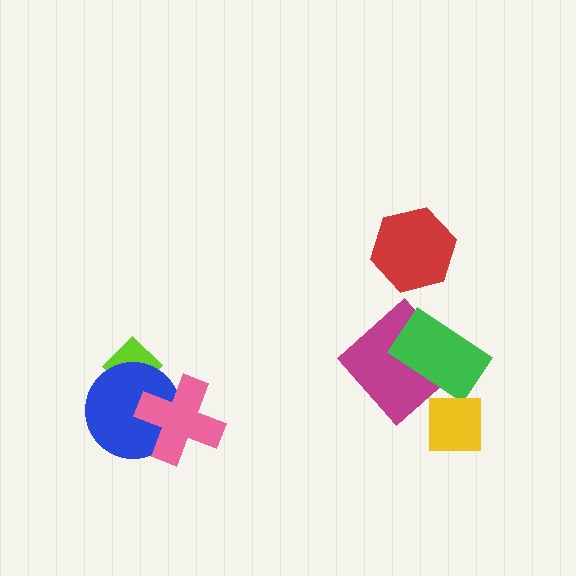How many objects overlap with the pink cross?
1 object overlaps with the pink cross.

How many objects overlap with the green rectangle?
1 object overlaps with the green rectangle.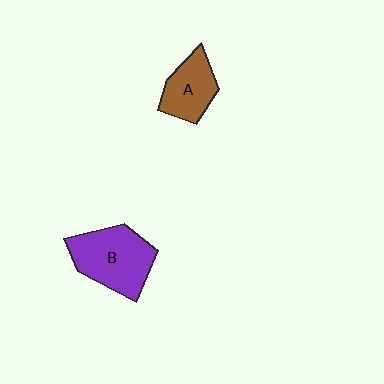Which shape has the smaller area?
Shape A (brown).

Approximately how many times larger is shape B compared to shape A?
Approximately 1.6 times.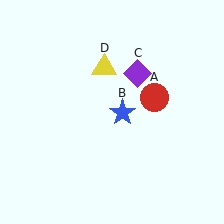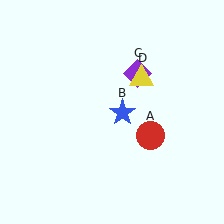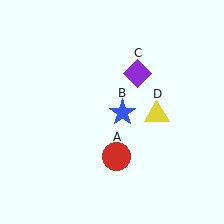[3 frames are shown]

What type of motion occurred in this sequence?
The red circle (object A), yellow triangle (object D) rotated clockwise around the center of the scene.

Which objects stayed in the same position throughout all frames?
Blue star (object B) and purple diamond (object C) remained stationary.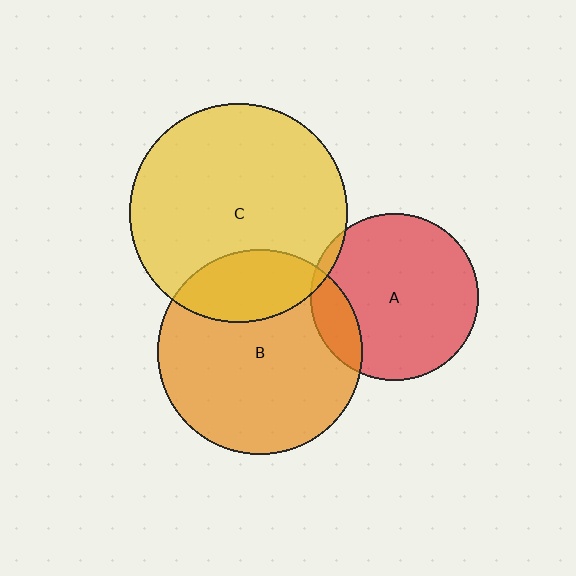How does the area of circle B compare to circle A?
Approximately 1.5 times.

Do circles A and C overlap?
Yes.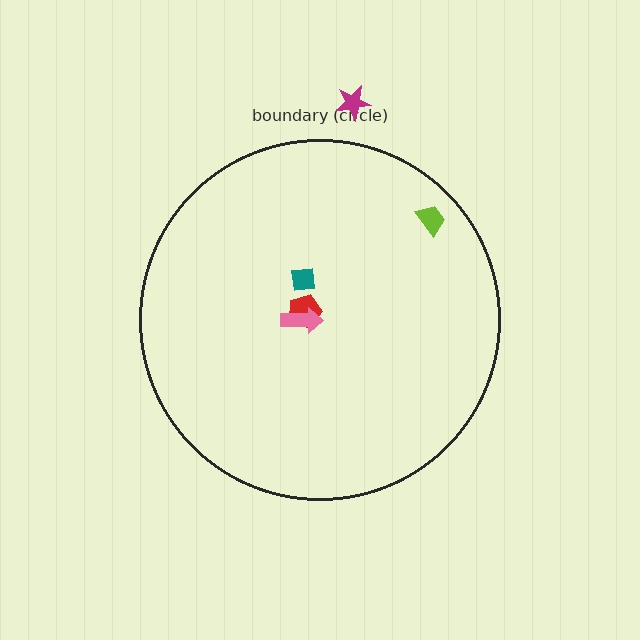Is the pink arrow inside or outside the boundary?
Inside.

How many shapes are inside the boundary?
4 inside, 1 outside.